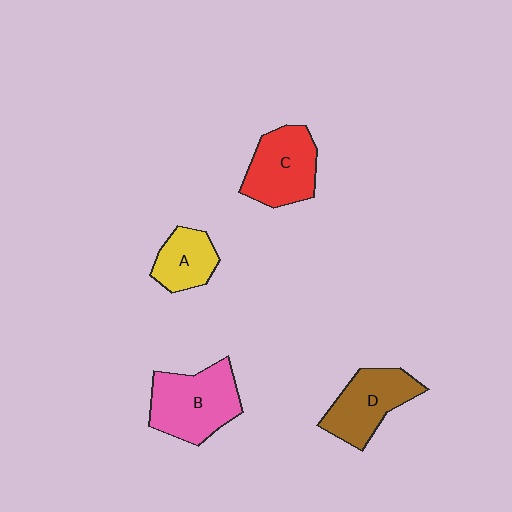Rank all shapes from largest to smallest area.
From largest to smallest: B (pink), C (red), D (brown), A (yellow).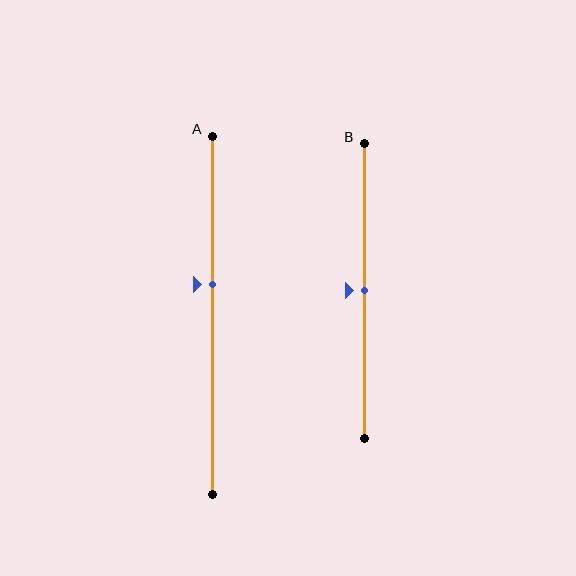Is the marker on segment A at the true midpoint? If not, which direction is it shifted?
No, the marker on segment A is shifted upward by about 9% of the segment length.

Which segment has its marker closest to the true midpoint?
Segment B has its marker closest to the true midpoint.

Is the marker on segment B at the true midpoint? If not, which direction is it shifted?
Yes, the marker on segment B is at the true midpoint.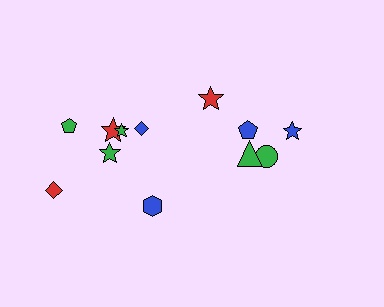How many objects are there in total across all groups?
There are 12 objects.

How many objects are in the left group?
There are 7 objects.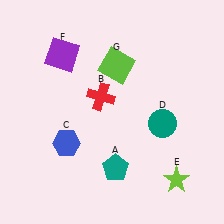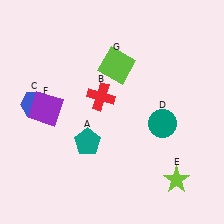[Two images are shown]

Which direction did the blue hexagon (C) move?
The blue hexagon (C) moved up.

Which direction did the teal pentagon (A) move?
The teal pentagon (A) moved left.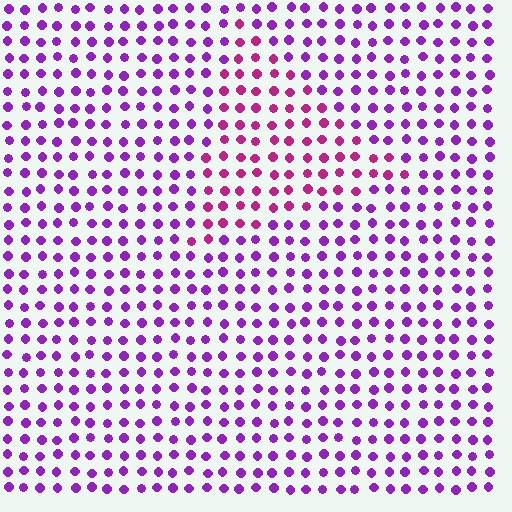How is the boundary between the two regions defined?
The boundary is defined purely by a slight shift in hue (about 37 degrees). Spacing, size, and orientation are identical on both sides.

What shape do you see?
I see a triangle.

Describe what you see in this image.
The image is filled with small purple elements in a uniform arrangement. A triangle-shaped region is visible where the elements are tinted to a slightly different hue, forming a subtle color boundary.